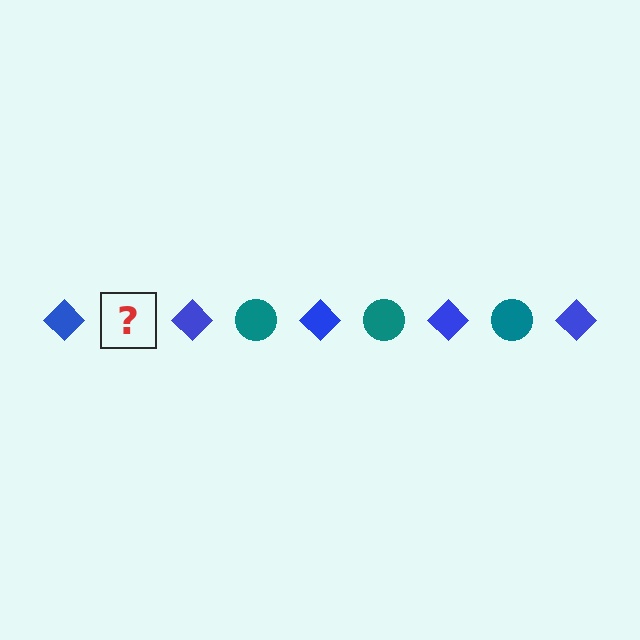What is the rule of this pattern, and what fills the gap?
The rule is that the pattern alternates between blue diamond and teal circle. The gap should be filled with a teal circle.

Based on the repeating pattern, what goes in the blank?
The blank should be a teal circle.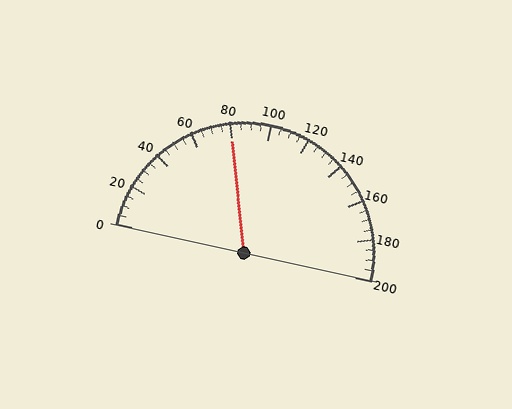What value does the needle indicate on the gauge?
The needle indicates approximately 80.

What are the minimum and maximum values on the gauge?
The gauge ranges from 0 to 200.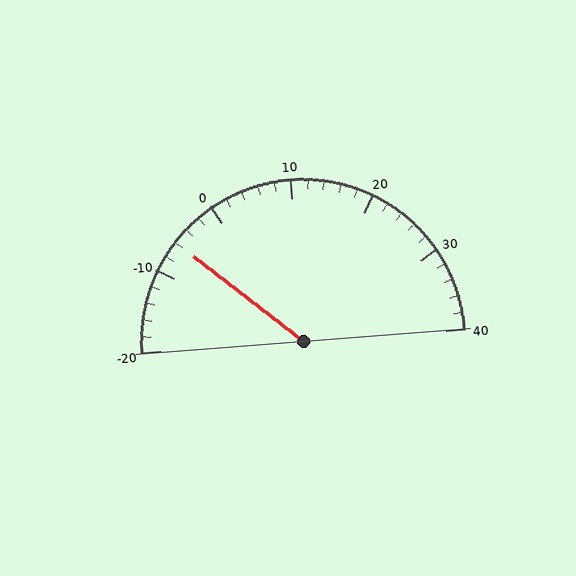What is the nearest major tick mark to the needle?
The nearest major tick mark is -10.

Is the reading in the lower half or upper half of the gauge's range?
The reading is in the lower half of the range (-20 to 40).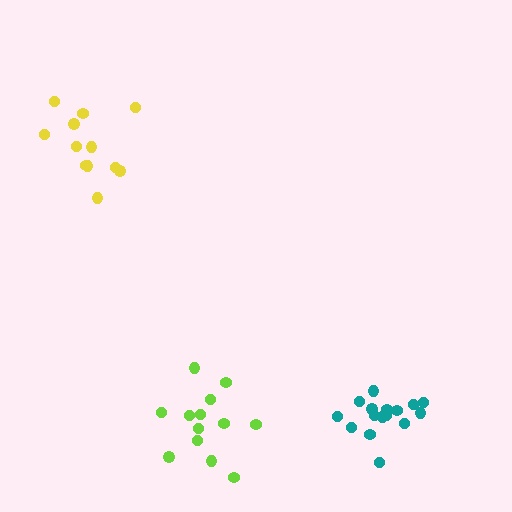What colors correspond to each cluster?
The clusters are colored: yellow, lime, teal.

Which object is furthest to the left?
The yellow cluster is leftmost.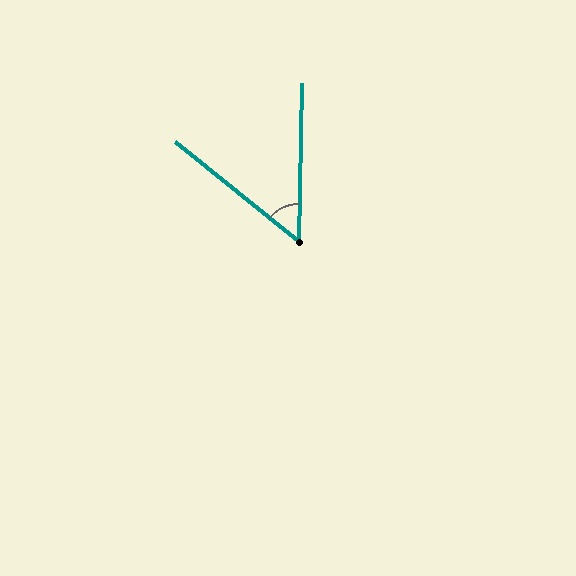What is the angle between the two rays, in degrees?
Approximately 53 degrees.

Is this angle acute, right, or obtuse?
It is acute.